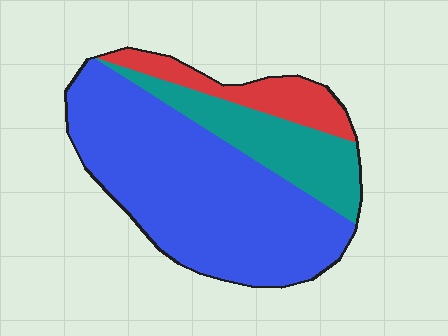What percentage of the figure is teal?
Teal covers around 20% of the figure.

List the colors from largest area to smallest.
From largest to smallest: blue, teal, red.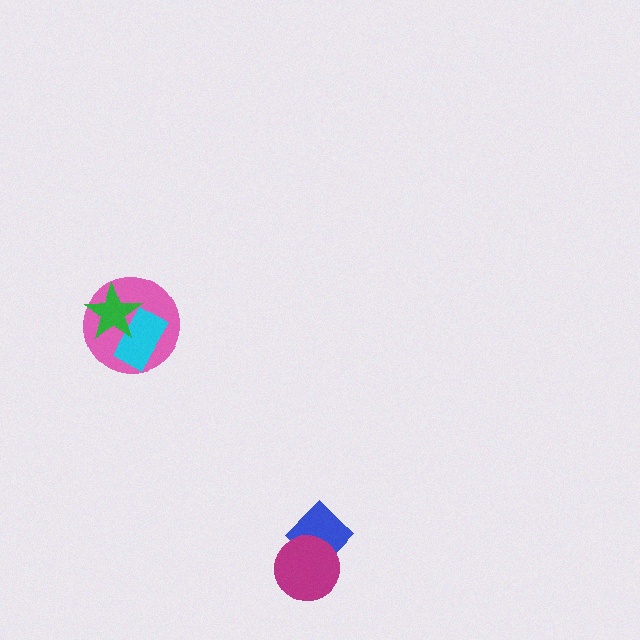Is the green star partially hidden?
No, no other shape covers it.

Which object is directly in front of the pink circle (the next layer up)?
The cyan rectangle is directly in front of the pink circle.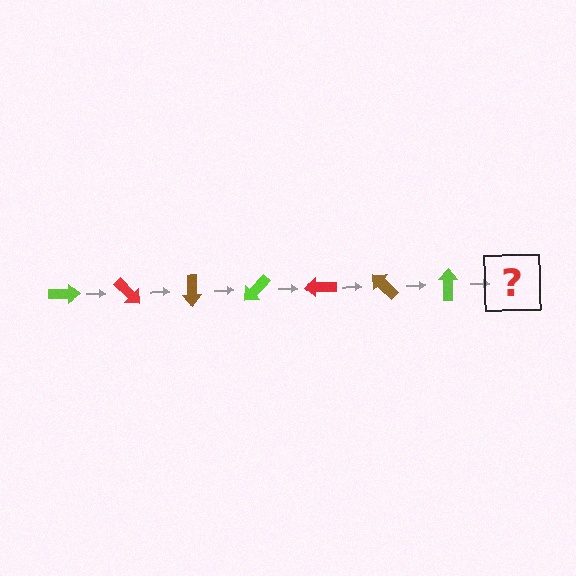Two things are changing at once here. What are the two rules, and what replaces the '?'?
The two rules are that it rotates 45 degrees each step and the color cycles through lime, red, and brown. The '?' should be a red arrow, rotated 315 degrees from the start.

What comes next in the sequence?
The next element should be a red arrow, rotated 315 degrees from the start.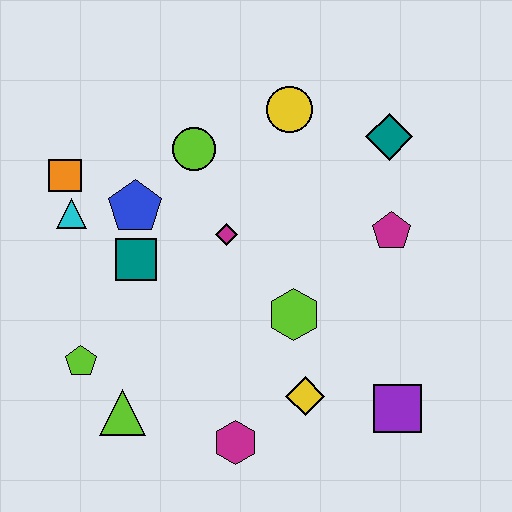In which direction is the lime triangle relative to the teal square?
The lime triangle is below the teal square.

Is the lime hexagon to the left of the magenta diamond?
No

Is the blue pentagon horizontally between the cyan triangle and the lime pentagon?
No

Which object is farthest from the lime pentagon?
The teal diamond is farthest from the lime pentagon.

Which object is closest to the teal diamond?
The magenta pentagon is closest to the teal diamond.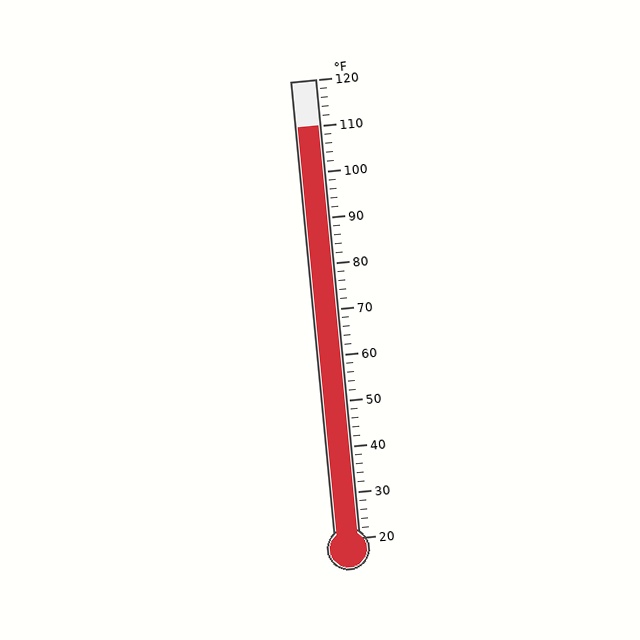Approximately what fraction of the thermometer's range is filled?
The thermometer is filled to approximately 90% of its range.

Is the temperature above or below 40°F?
The temperature is above 40°F.